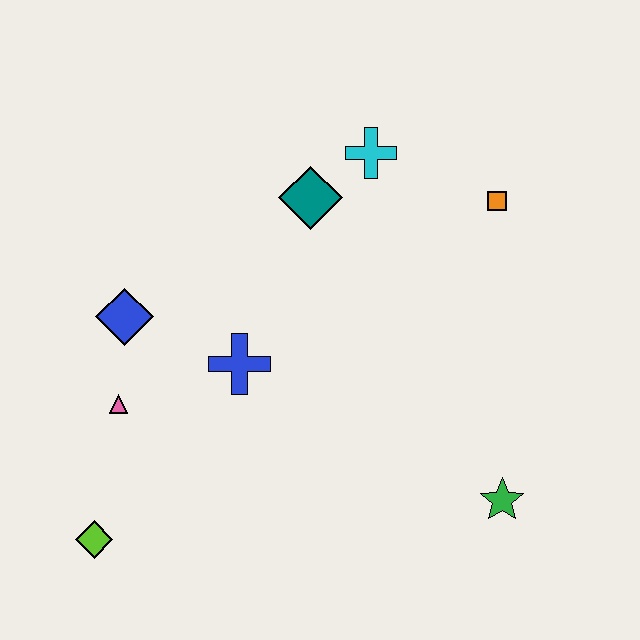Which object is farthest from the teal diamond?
The lime diamond is farthest from the teal diamond.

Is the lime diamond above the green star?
No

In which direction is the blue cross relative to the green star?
The blue cross is to the left of the green star.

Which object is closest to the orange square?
The cyan cross is closest to the orange square.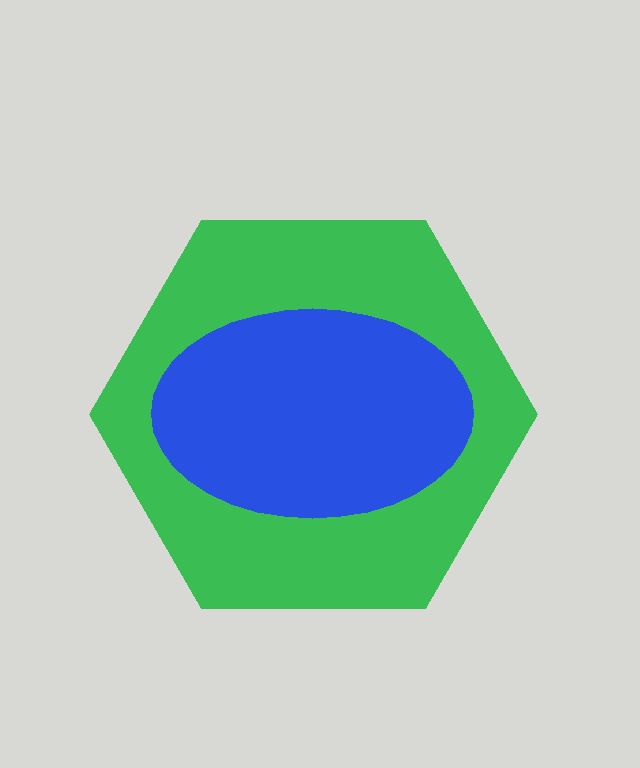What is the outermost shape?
The green hexagon.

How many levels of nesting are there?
2.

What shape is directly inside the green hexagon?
The blue ellipse.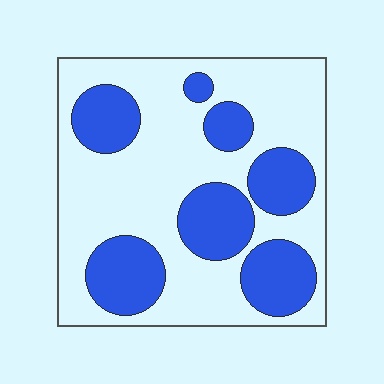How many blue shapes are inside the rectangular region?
7.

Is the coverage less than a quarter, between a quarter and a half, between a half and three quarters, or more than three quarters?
Between a quarter and a half.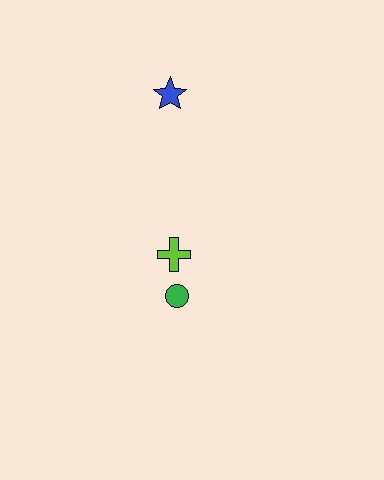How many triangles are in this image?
There are no triangles.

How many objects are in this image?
There are 3 objects.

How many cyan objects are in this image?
There are no cyan objects.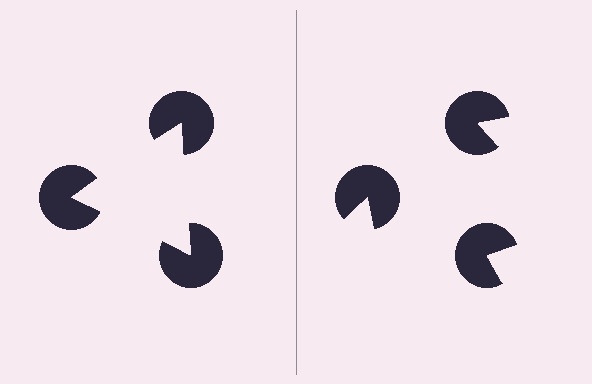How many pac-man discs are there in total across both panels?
6 — 3 on each side.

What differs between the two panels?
The pac-man discs are positioned identically on both sides; only the wedge orientations differ. On the left they align to a triangle; on the right they are misaligned.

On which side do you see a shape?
An illusory triangle appears on the left side. On the right side the wedge cuts are rotated, so no coherent shape forms.